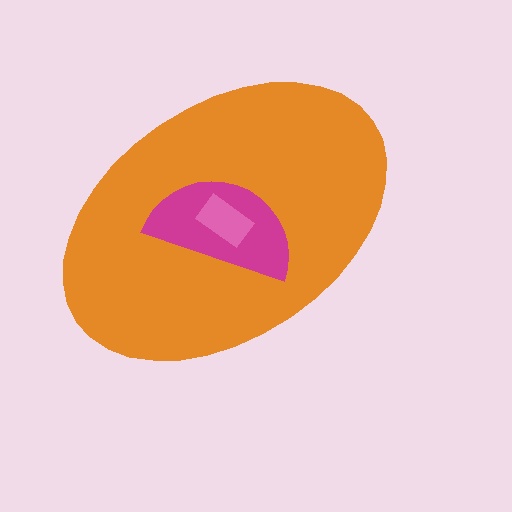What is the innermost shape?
The pink rectangle.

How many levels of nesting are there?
3.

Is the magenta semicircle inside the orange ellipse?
Yes.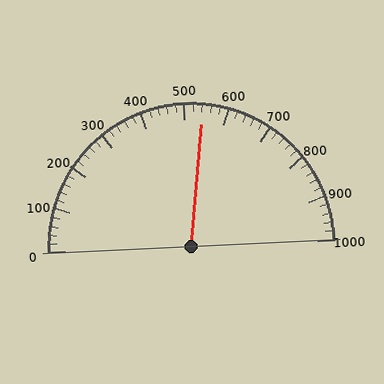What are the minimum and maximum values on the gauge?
The gauge ranges from 0 to 1000.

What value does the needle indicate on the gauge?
The needle indicates approximately 540.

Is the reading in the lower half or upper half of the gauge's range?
The reading is in the upper half of the range (0 to 1000).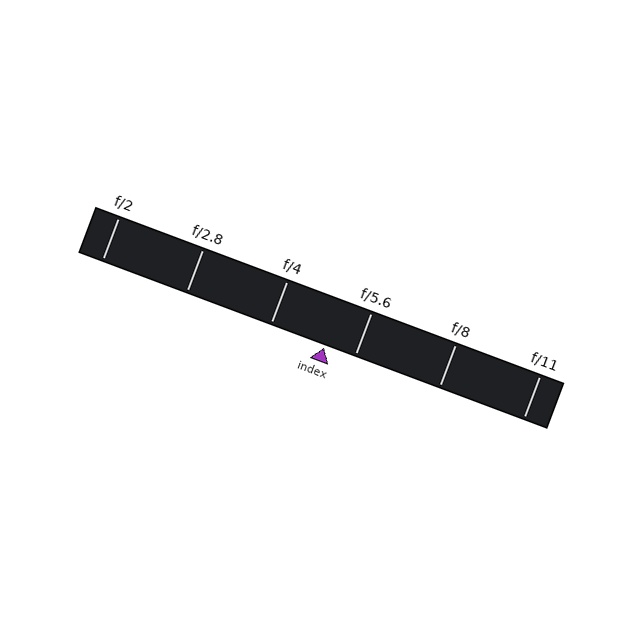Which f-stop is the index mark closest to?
The index mark is closest to f/5.6.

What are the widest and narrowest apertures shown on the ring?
The widest aperture shown is f/2 and the narrowest is f/11.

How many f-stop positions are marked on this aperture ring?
There are 6 f-stop positions marked.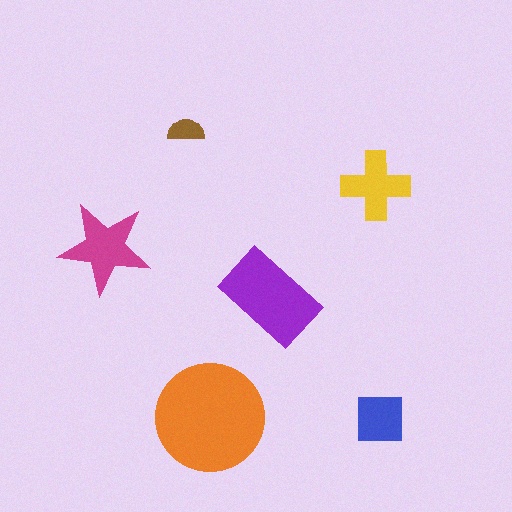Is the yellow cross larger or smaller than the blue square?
Larger.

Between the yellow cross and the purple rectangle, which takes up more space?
The purple rectangle.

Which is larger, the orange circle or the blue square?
The orange circle.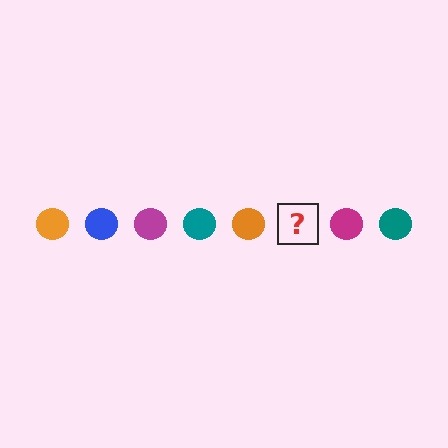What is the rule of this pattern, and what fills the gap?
The rule is that the pattern cycles through orange, blue, magenta, teal circles. The gap should be filled with a blue circle.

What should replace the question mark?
The question mark should be replaced with a blue circle.